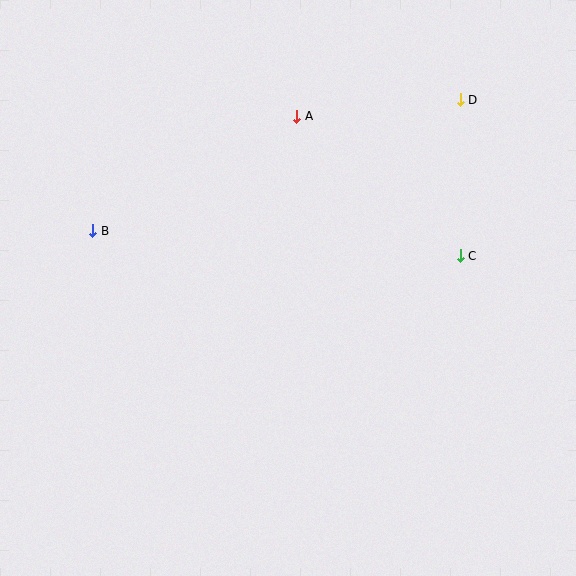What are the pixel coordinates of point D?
Point D is at (460, 100).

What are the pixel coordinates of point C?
Point C is at (460, 256).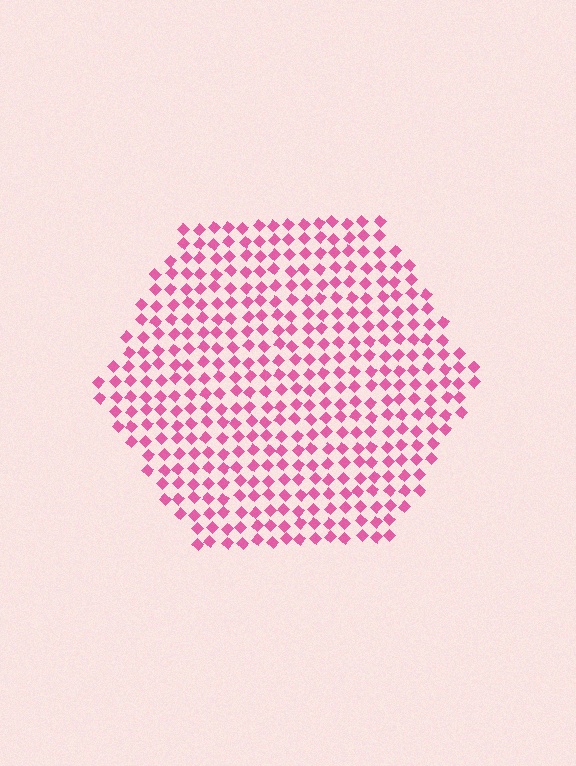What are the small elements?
The small elements are diamonds.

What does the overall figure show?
The overall figure shows a hexagon.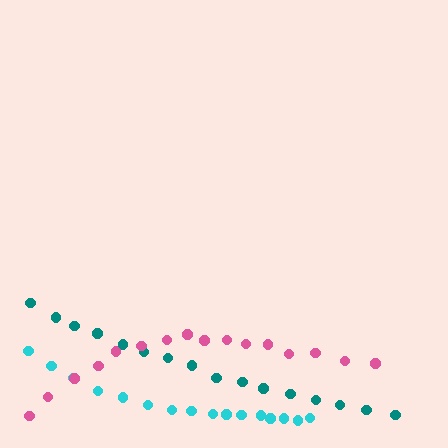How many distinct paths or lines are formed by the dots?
There are 3 distinct paths.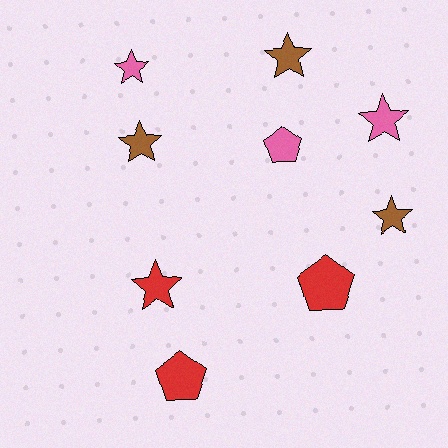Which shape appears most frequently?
Star, with 6 objects.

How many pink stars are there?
There are 2 pink stars.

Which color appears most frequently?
Red, with 3 objects.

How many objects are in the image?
There are 9 objects.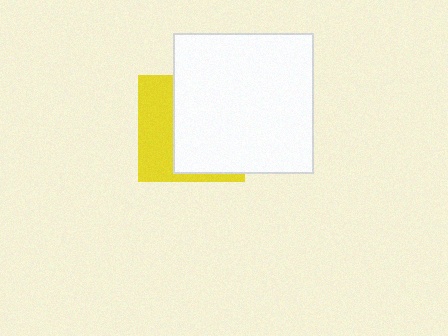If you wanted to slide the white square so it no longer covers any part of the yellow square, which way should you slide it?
Slide it right — that is the most direct way to separate the two shapes.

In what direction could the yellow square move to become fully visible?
The yellow square could move left. That would shift it out from behind the white square entirely.